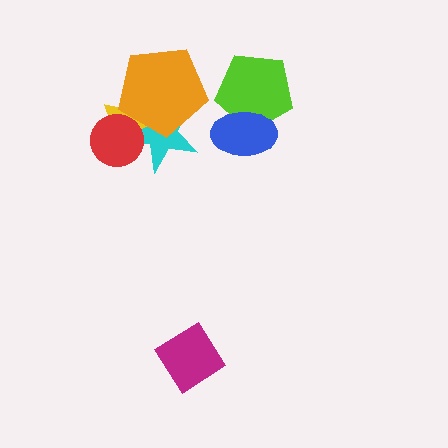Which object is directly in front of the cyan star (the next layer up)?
The red circle is directly in front of the cyan star.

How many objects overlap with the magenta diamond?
0 objects overlap with the magenta diamond.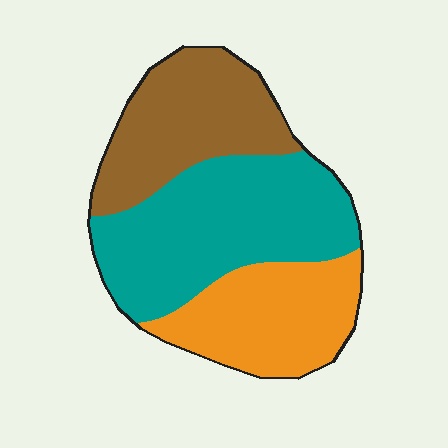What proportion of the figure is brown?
Brown covers roughly 30% of the figure.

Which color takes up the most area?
Teal, at roughly 45%.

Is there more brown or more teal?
Teal.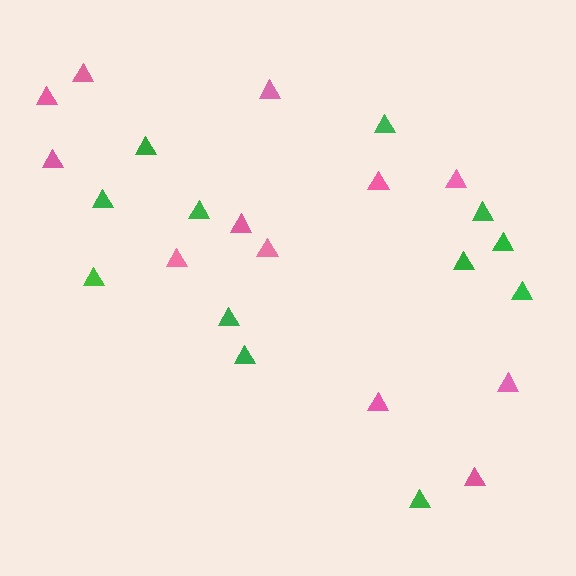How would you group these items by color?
There are 2 groups: one group of green triangles (12) and one group of pink triangles (12).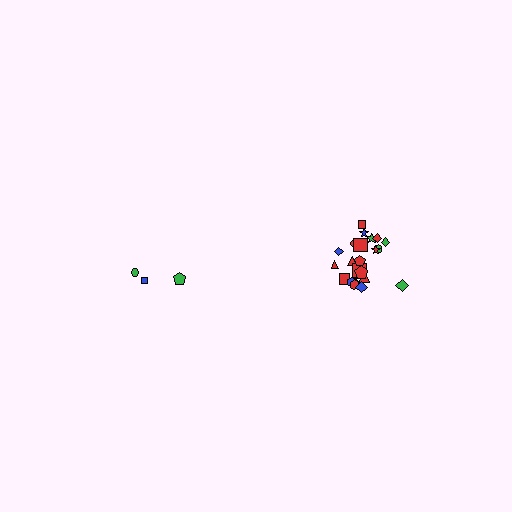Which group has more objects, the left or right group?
The right group.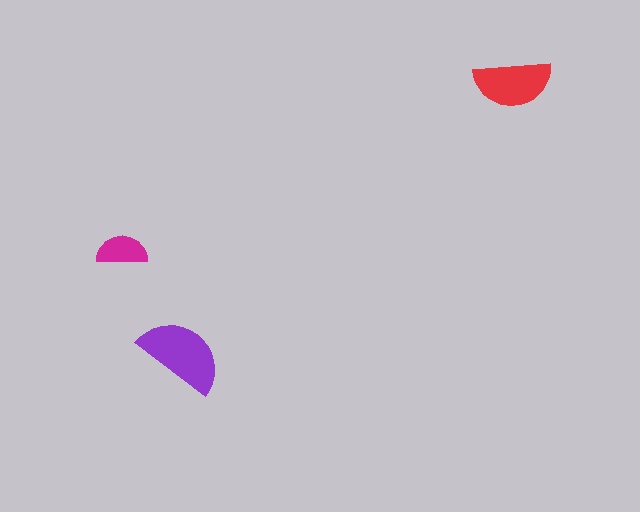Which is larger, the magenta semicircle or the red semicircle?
The red one.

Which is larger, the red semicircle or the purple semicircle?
The purple one.